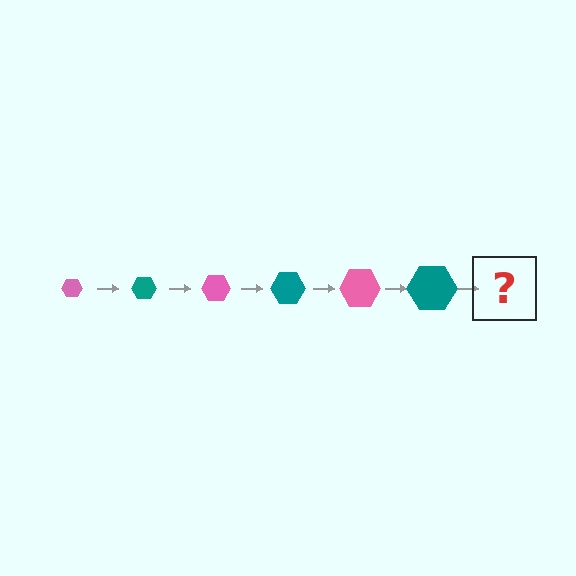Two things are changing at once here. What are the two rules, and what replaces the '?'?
The two rules are that the hexagon grows larger each step and the color cycles through pink and teal. The '?' should be a pink hexagon, larger than the previous one.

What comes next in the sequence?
The next element should be a pink hexagon, larger than the previous one.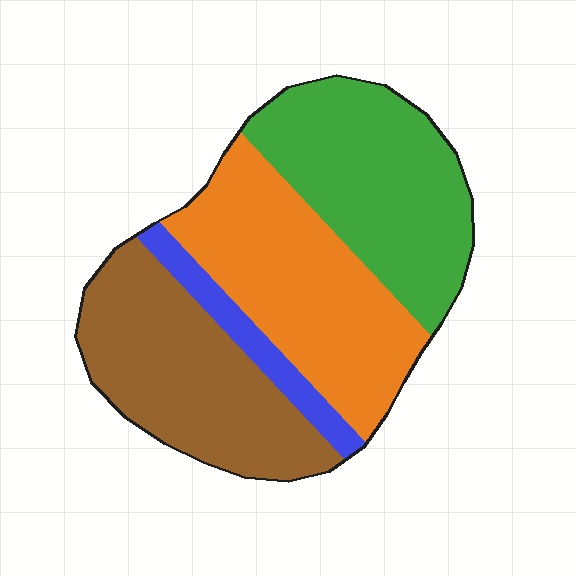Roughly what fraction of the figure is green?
Green takes up about one third (1/3) of the figure.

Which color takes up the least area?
Blue, at roughly 10%.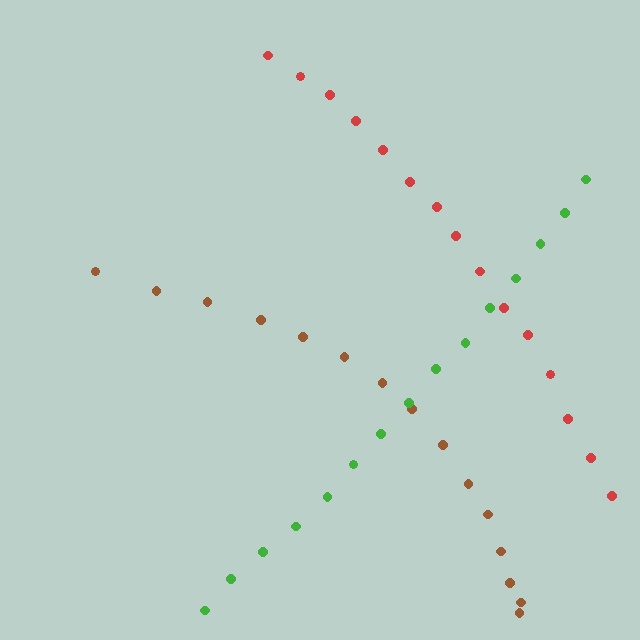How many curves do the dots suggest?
There are 3 distinct paths.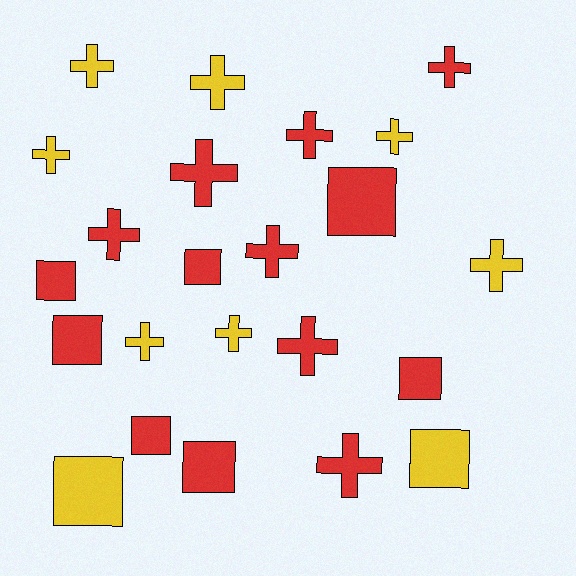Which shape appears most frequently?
Cross, with 14 objects.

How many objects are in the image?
There are 23 objects.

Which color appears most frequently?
Red, with 14 objects.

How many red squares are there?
There are 7 red squares.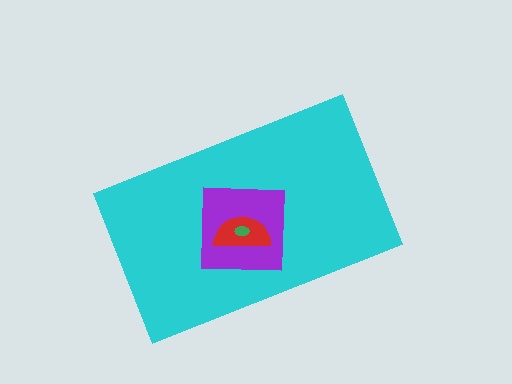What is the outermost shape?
The cyan rectangle.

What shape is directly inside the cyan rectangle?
The purple square.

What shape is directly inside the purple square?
The red semicircle.